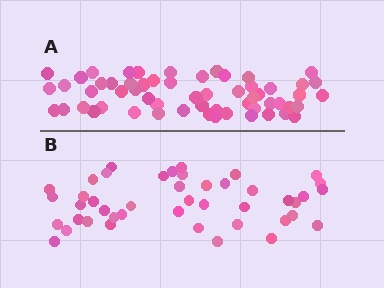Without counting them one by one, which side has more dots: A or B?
Region A (the top region) has more dots.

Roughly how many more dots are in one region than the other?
Region A has approximately 15 more dots than region B.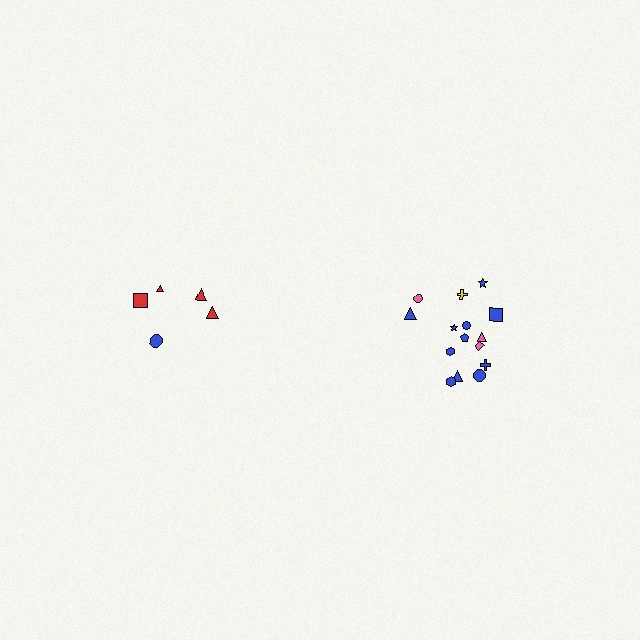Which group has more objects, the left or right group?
The right group.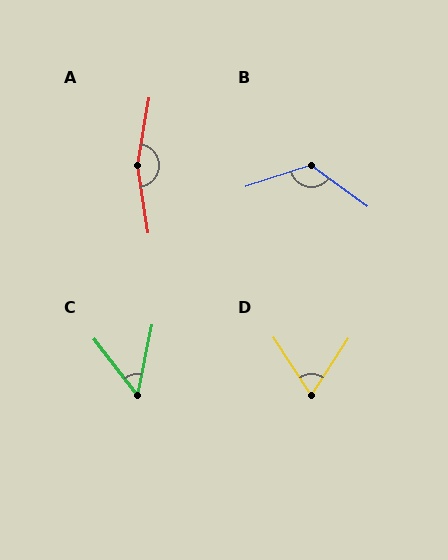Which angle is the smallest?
C, at approximately 49 degrees.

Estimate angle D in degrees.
Approximately 67 degrees.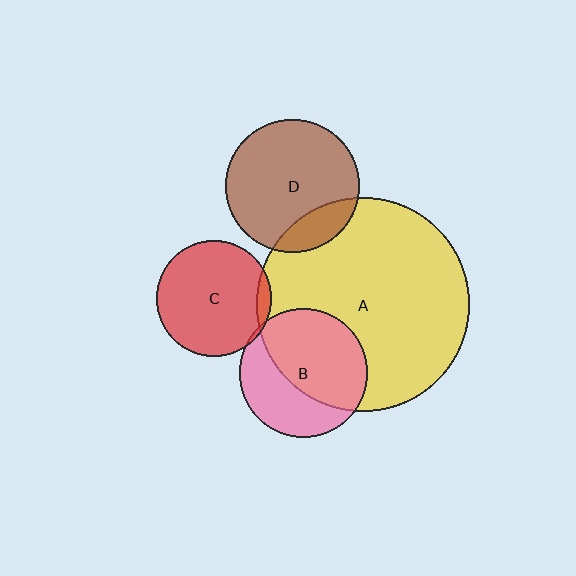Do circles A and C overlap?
Yes.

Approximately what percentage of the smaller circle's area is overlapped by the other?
Approximately 5%.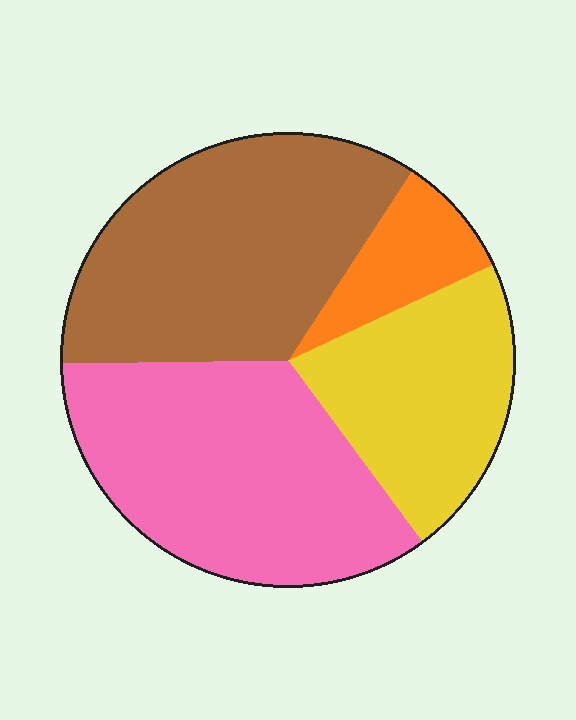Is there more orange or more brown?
Brown.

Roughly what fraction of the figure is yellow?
Yellow takes up about one fifth (1/5) of the figure.